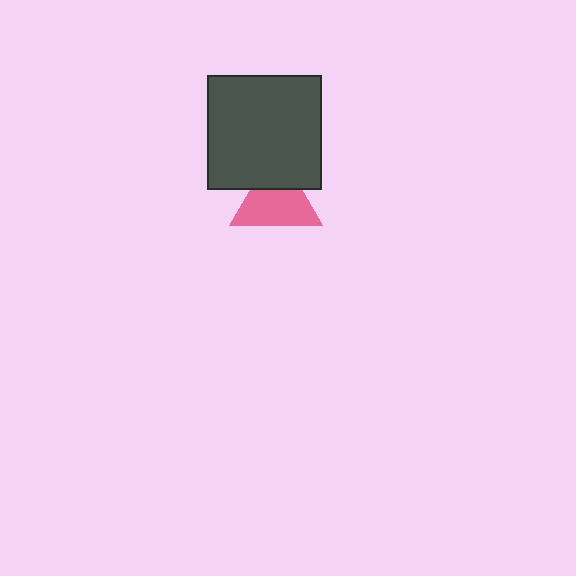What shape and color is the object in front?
The object in front is a dark gray square.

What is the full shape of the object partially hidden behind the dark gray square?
The partially hidden object is a pink triangle.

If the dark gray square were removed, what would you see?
You would see the complete pink triangle.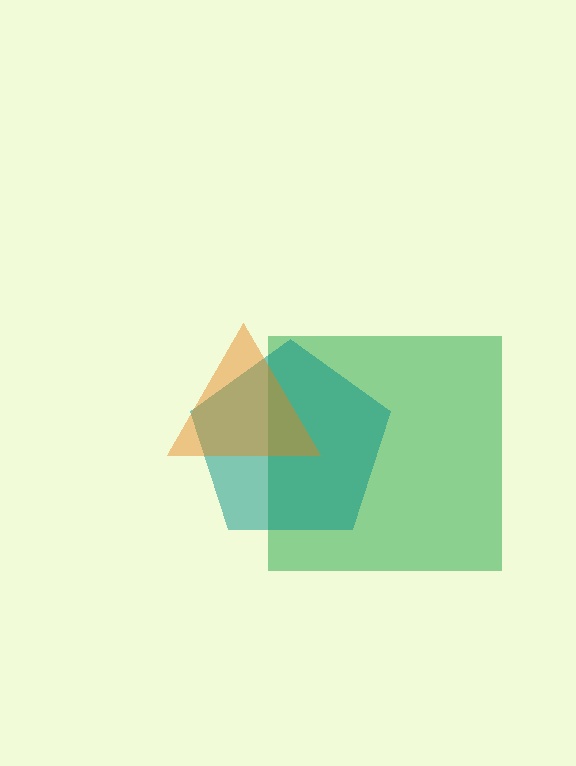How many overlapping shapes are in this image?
There are 3 overlapping shapes in the image.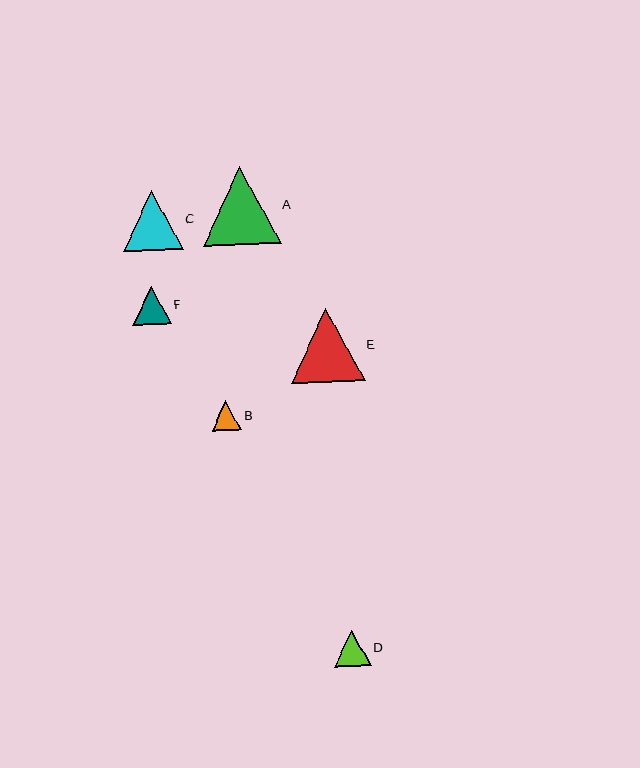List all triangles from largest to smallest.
From largest to smallest: A, E, C, F, D, B.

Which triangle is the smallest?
Triangle B is the smallest with a size of approximately 30 pixels.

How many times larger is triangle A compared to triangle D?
Triangle A is approximately 2.1 times the size of triangle D.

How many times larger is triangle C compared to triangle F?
Triangle C is approximately 1.6 times the size of triangle F.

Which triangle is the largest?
Triangle A is the largest with a size of approximately 77 pixels.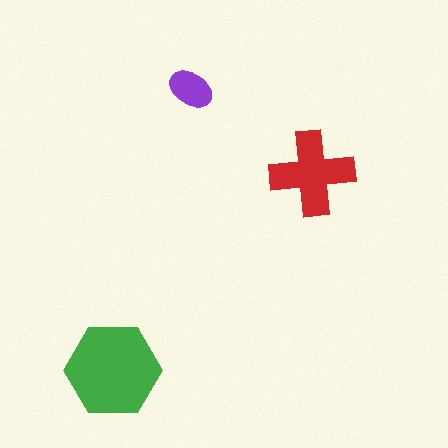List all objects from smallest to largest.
The purple ellipse, the red cross, the green hexagon.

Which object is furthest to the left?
The green hexagon is leftmost.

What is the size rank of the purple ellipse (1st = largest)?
3rd.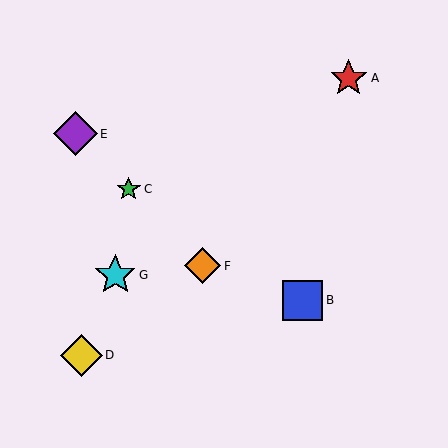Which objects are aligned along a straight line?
Objects C, E, F are aligned along a straight line.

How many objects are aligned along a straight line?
3 objects (C, E, F) are aligned along a straight line.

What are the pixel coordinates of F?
Object F is at (203, 266).